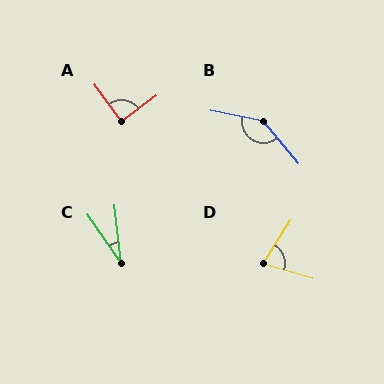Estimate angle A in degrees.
Approximately 89 degrees.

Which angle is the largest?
B, at approximately 141 degrees.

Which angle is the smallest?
C, at approximately 27 degrees.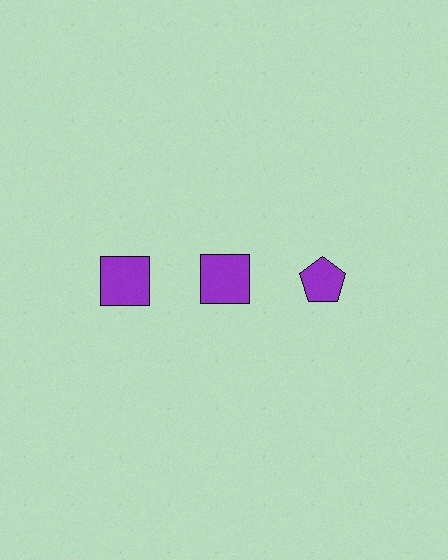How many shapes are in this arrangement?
There are 3 shapes arranged in a grid pattern.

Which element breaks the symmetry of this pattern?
The purple pentagon in the top row, center column breaks the symmetry. All other shapes are purple squares.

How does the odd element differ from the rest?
It has a different shape: pentagon instead of square.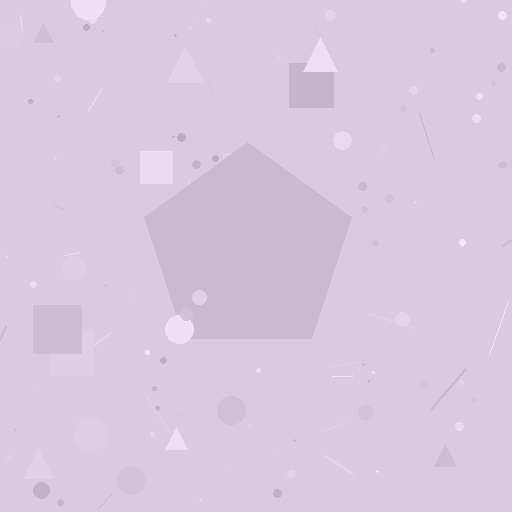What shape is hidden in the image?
A pentagon is hidden in the image.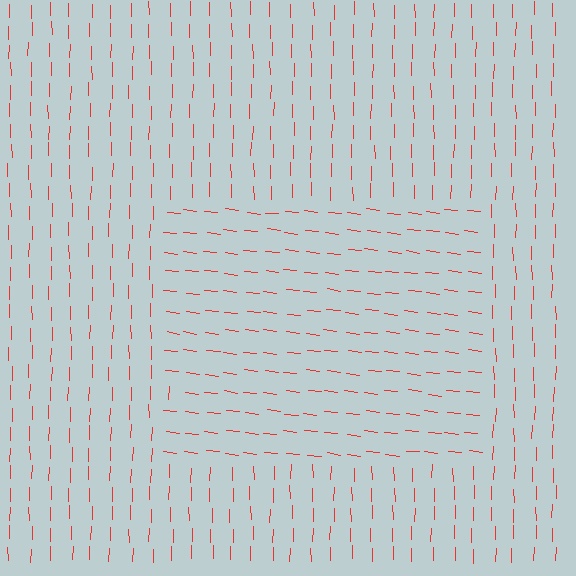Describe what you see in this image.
The image is filled with small red line segments. A rectangle region in the image has lines oriented differently from the surrounding lines, creating a visible texture boundary.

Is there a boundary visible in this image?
Yes, there is a texture boundary formed by a change in line orientation.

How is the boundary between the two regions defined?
The boundary is defined purely by a change in line orientation (approximately 83 degrees difference). All lines are the same color and thickness.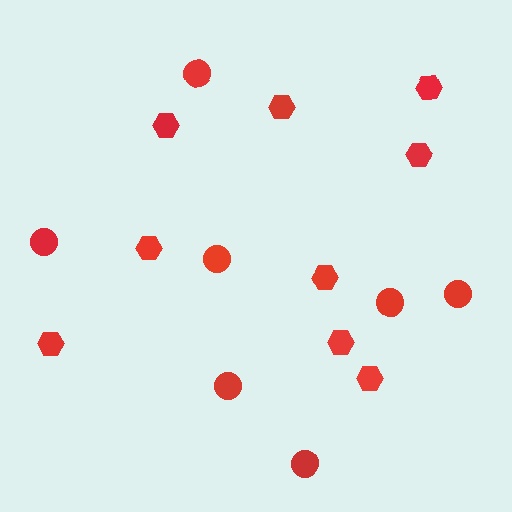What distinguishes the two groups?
There are 2 groups: one group of circles (7) and one group of hexagons (9).